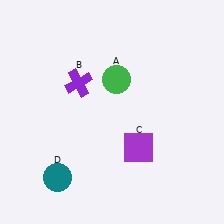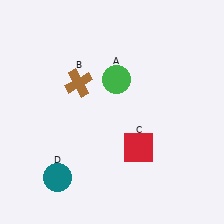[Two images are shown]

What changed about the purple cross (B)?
In Image 1, B is purple. In Image 2, it changed to brown.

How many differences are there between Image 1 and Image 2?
There are 2 differences between the two images.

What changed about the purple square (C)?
In Image 1, C is purple. In Image 2, it changed to red.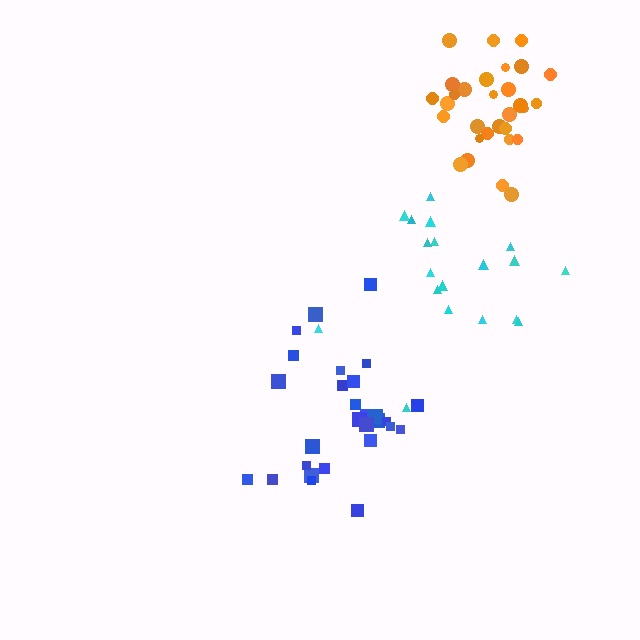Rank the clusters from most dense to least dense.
orange, blue, cyan.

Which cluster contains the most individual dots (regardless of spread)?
Orange (30).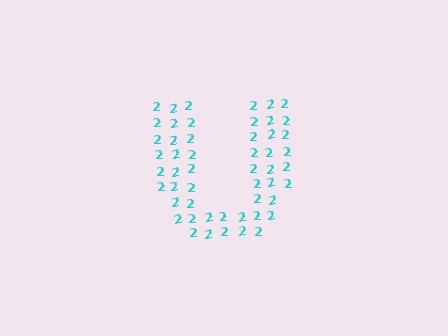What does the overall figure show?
The overall figure shows the letter U.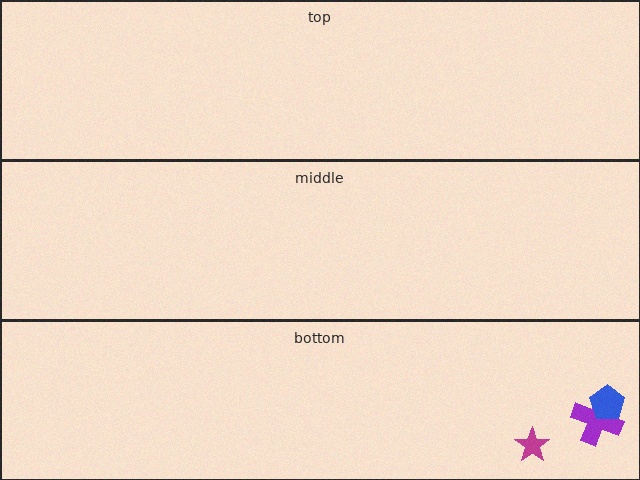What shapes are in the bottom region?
The purple cross, the magenta star, the blue pentagon.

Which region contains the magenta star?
The bottom region.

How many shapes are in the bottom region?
3.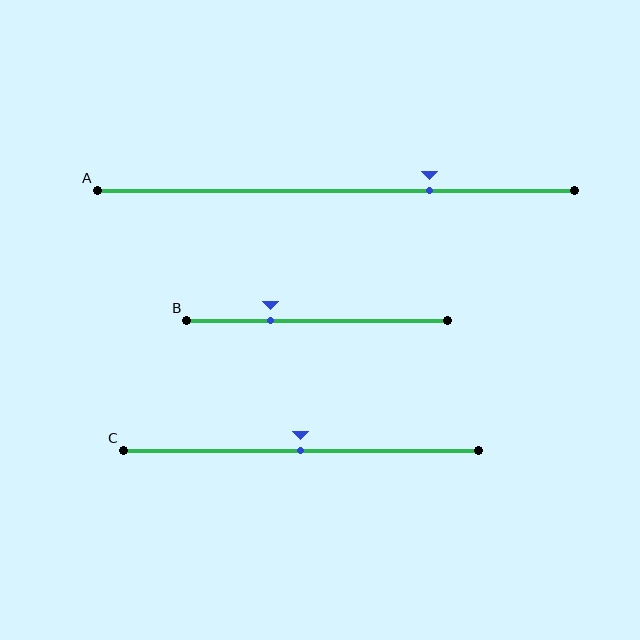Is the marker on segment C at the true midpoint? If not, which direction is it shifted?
Yes, the marker on segment C is at the true midpoint.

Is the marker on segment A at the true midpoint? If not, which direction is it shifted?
No, the marker on segment A is shifted to the right by about 20% of the segment length.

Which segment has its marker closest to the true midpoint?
Segment C has its marker closest to the true midpoint.